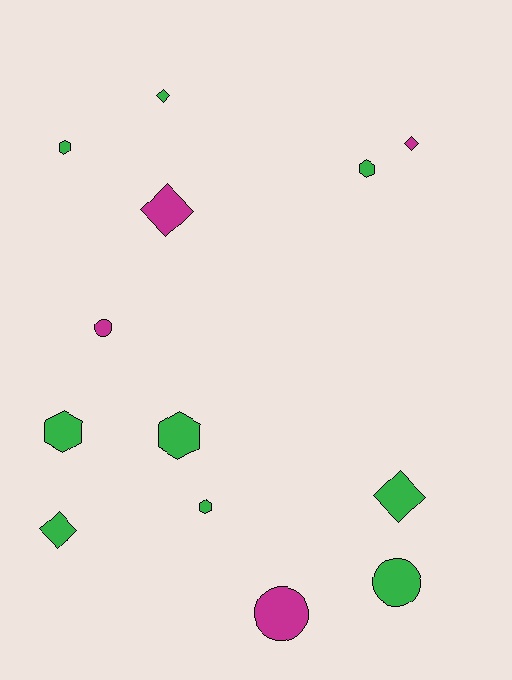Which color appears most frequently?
Green, with 9 objects.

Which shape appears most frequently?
Diamond, with 5 objects.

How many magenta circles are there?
There are 2 magenta circles.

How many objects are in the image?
There are 13 objects.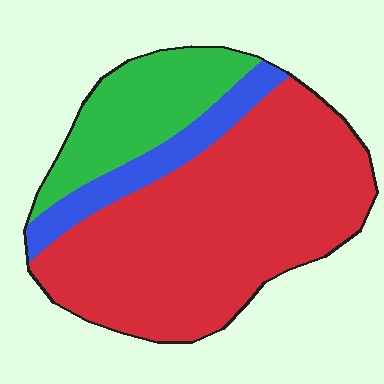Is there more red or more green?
Red.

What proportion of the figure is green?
Green takes up about one fifth (1/5) of the figure.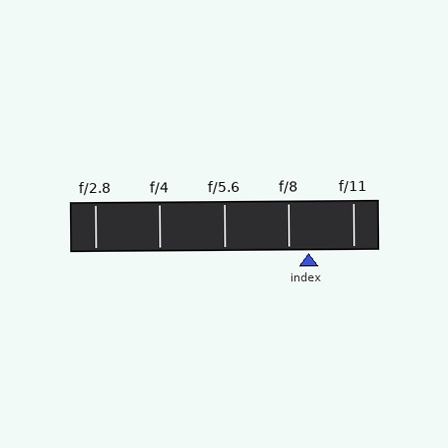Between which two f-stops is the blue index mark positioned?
The index mark is between f/8 and f/11.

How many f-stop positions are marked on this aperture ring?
There are 5 f-stop positions marked.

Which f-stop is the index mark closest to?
The index mark is closest to f/8.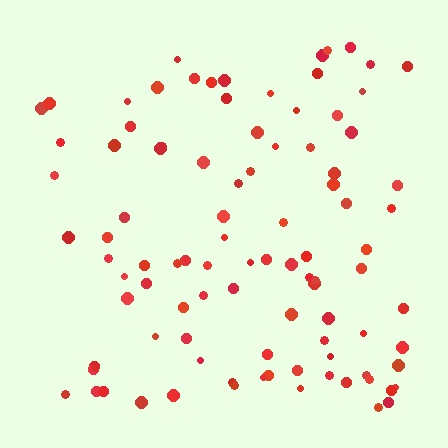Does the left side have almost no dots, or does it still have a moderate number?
Still a moderate number, just noticeably fewer than the right.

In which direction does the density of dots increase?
From left to right, with the right side densest.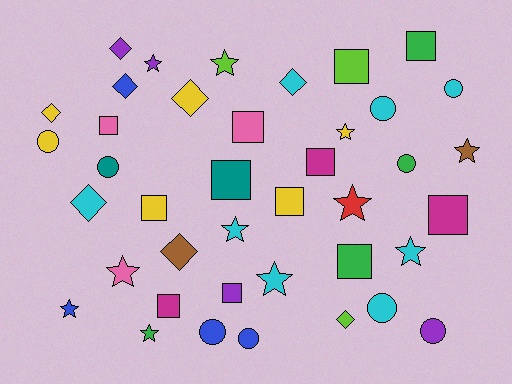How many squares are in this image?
There are 12 squares.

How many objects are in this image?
There are 40 objects.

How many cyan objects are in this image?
There are 8 cyan objects.